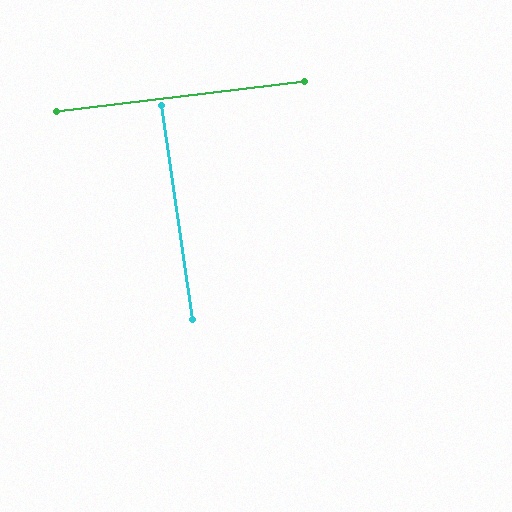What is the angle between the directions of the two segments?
Approximately 89 degrees.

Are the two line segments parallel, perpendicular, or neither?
Perpendicular — they meet at approximately 89°.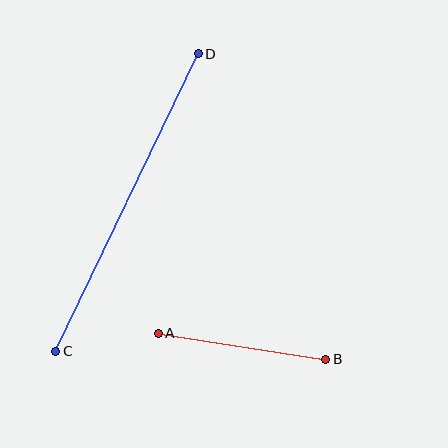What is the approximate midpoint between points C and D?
The midpoint is at approximately (127, 203) pixels.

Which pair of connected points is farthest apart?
Points C and D are farthest apart.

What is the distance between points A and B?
The distance is approximately 169 pixels.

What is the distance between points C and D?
The distance is approximately 330 pixels.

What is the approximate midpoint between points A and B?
The midpoint is at approximately (242, 346) pixels.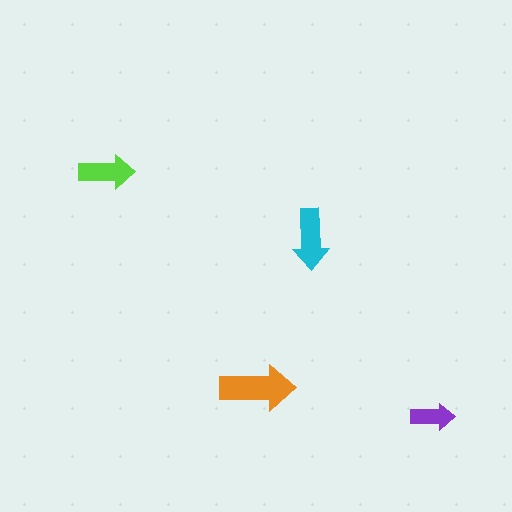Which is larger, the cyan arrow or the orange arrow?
The orange one.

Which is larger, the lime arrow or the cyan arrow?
The cyan one.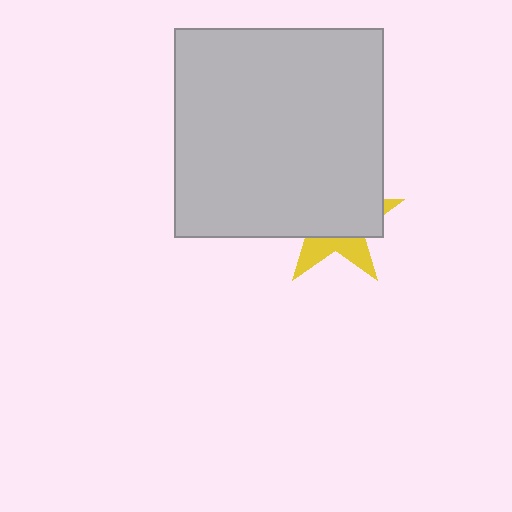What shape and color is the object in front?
The object in front is a light gray square.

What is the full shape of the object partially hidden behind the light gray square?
The partially hidden object is a yellow star.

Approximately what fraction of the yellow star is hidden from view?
Roughly 67% of the yellow star is hidden behind the light gray square.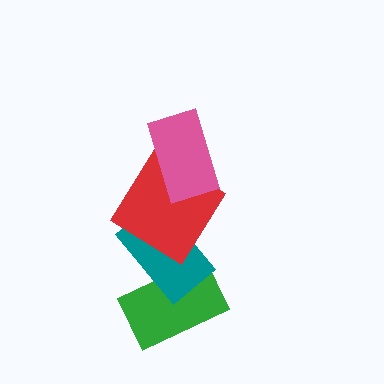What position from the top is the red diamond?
The red diamond is 2nd from the top.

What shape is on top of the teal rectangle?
The red diamond is on top of the teal rectangle.